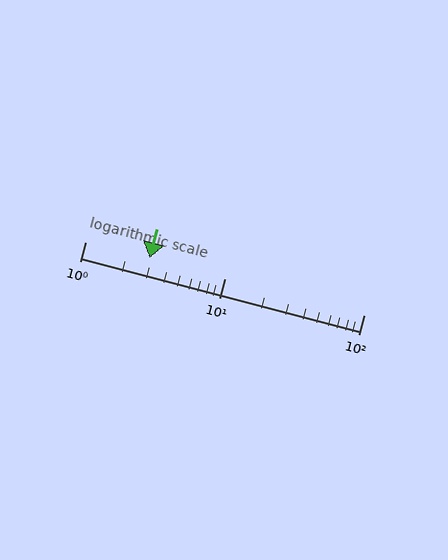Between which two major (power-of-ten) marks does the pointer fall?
The pointer is between 1 and 10.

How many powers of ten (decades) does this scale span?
The scale spans 2 decades, from 1 to 100.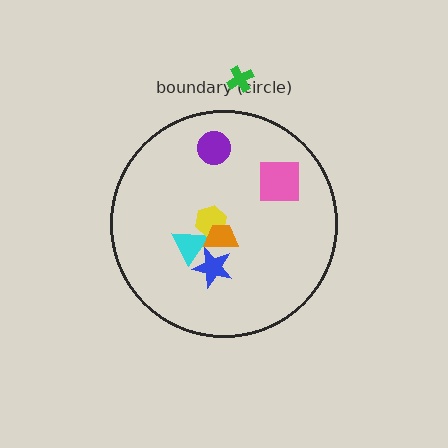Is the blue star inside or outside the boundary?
Inside.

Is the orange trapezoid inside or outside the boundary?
Inside.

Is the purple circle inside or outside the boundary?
Inside.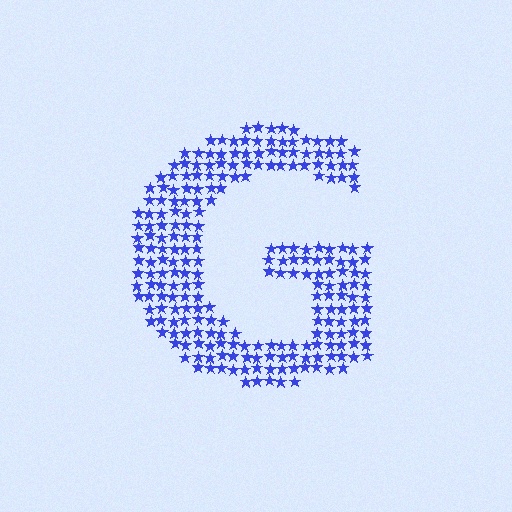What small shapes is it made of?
It is made of small stars.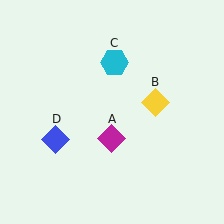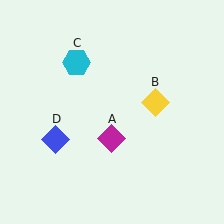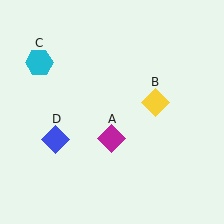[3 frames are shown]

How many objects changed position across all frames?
1 object changed position: cyan hexagon (object C).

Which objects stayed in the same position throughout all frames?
Magenta diamond (object A) and yellow diamond (object B) and blue diamond (object D) remained stationary.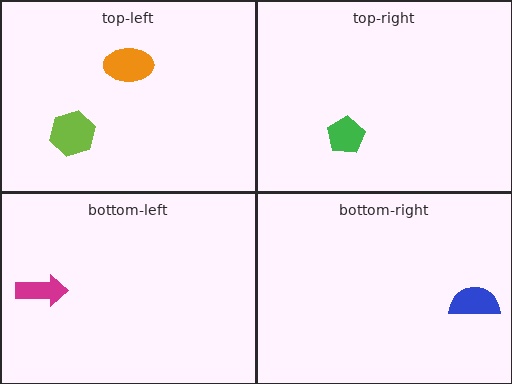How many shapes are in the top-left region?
2.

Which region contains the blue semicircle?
The bottom-right region.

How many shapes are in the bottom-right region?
1.